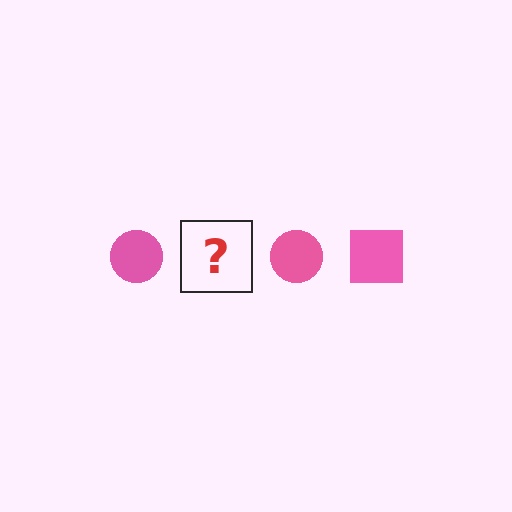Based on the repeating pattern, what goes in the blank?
The blank should be a pink square.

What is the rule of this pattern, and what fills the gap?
The rule is that the pattern cycles through circle, square shapes in pink. The gap should be filled with a pink square.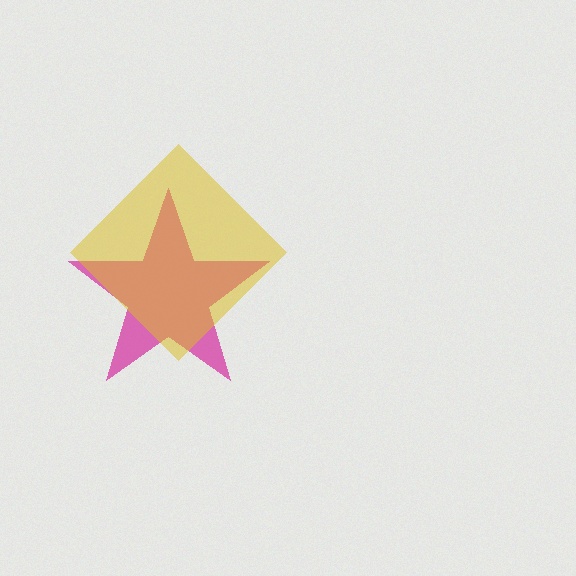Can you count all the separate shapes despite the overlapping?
Yes, there are 2 separate shapes.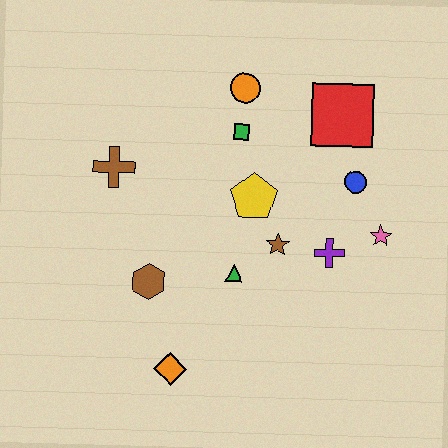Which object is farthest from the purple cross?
The brown cross is farthest from the purple cross.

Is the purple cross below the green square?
Yes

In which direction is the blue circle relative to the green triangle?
The blue circle is to the right of the green triangle.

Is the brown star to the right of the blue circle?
No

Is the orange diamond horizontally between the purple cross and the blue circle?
No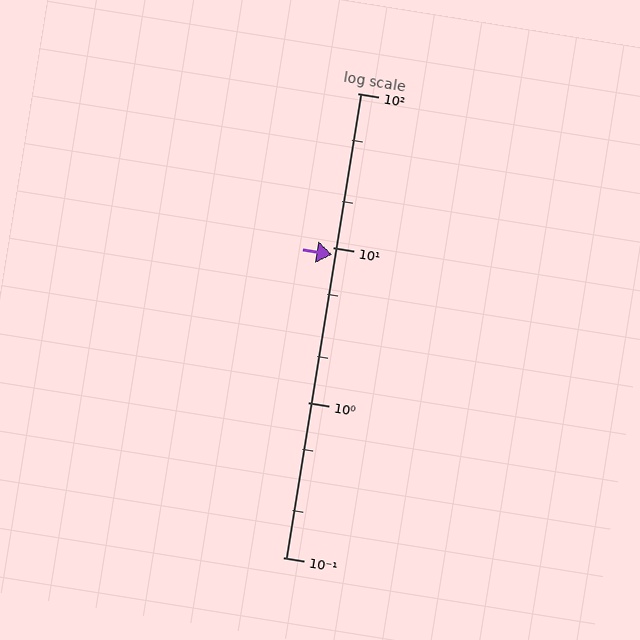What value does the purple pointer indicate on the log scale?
The pointer indicates approximately 9.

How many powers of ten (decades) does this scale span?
The scale spans 3 decades, from 0.1 to 100.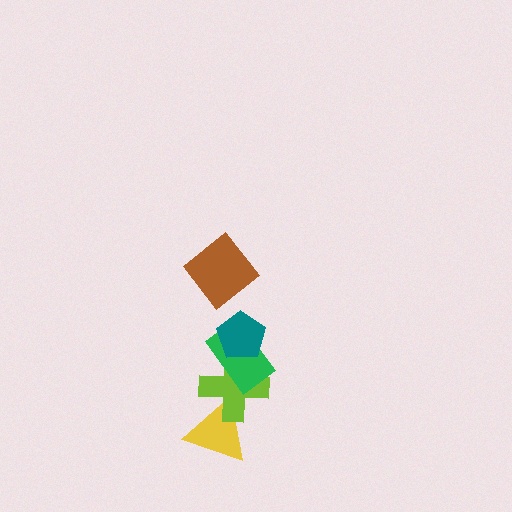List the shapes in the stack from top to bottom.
From top to bottom: the brown diamond, the teal pentagon, the green rectangle, the lime cross, the yellow triangle.